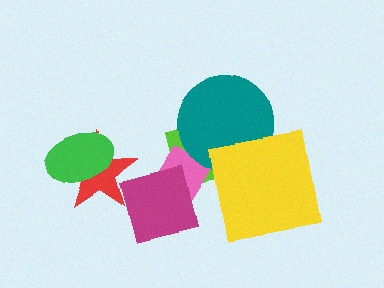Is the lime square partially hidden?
Yes, it is partially covered by another shape.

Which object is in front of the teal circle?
The yellow square is in front of the teal circle.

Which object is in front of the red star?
The green ellipse is in front of the red star.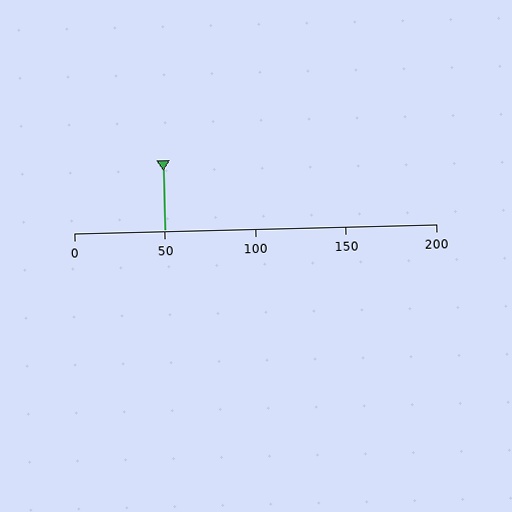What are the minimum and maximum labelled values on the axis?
The axis runs from 0 to 200.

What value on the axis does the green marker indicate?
The marker indicates approximately 50.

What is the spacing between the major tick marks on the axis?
The major ticks are spaced 50 apart.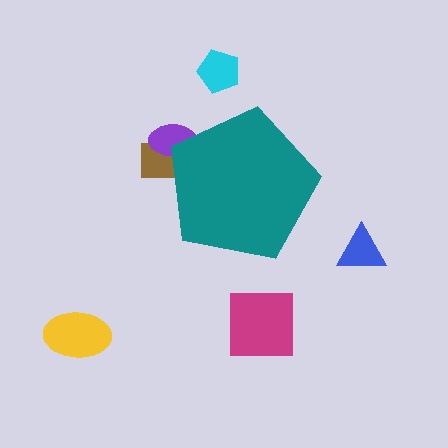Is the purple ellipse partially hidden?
Yes, the purple ellipse is partially hidden behind the teal pentagon.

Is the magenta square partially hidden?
No, the magenta square is fully visible.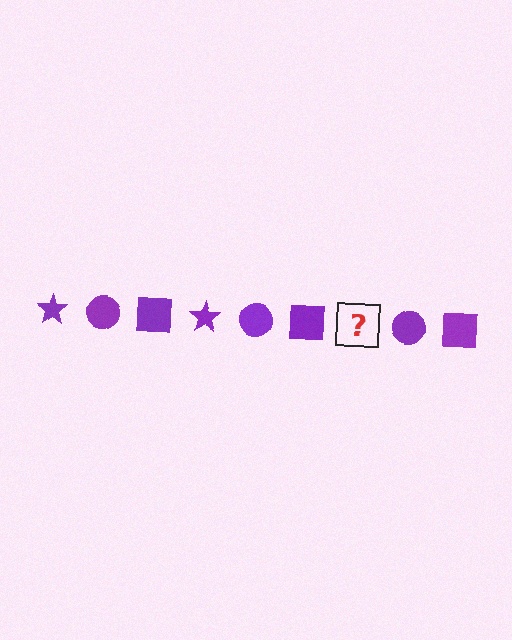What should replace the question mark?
The question mark should be replaced with a purple star.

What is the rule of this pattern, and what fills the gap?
The rule is that the pattern cycles through star, circle, square shapes in purple. The gap should be filled with a purple star.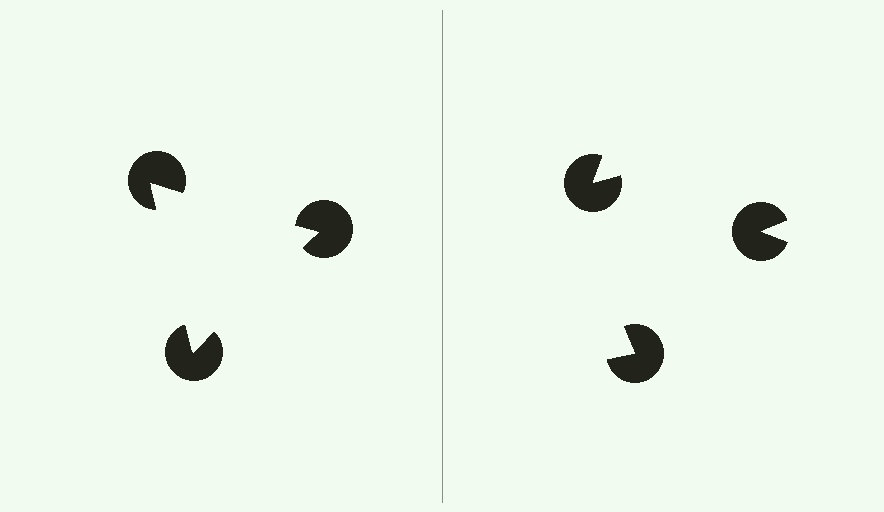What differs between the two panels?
The pac-man discs are positioned identically on both sides; only the wedge orientations differ. On the left they align to a triangle; on the right they are misaligned.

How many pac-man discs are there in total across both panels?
6 — 3 on each side.